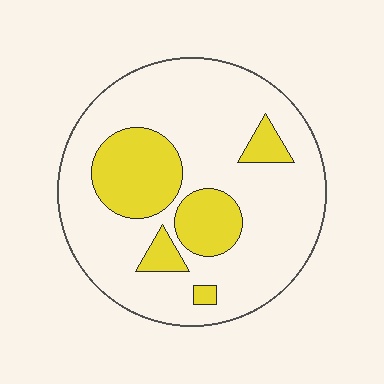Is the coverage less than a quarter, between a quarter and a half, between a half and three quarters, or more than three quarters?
Less than a quarter.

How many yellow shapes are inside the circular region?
5.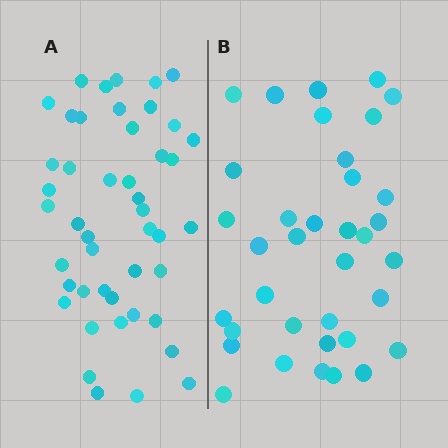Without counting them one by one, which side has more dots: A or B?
Region A (the left region) has more dots.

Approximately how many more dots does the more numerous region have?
Region A has roughly 10 or so more dots than region B.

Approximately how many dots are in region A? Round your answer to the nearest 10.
About 50 dots. (The exact count is 46, which rounds to 50.)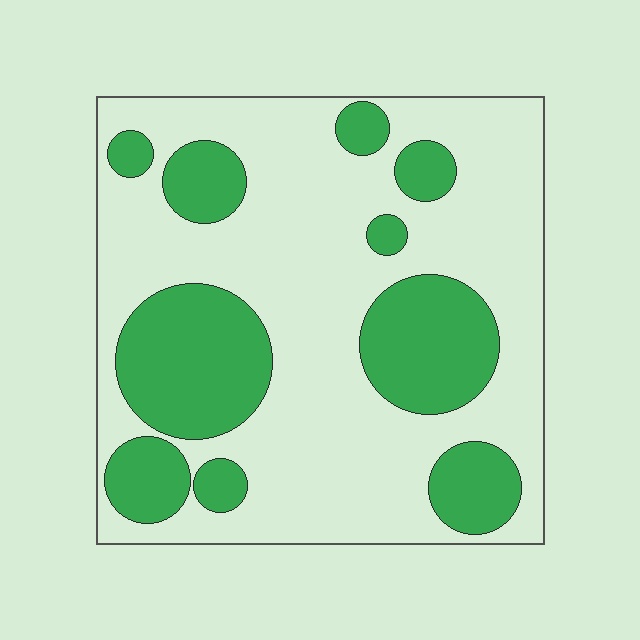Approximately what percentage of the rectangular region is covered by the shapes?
Approximately 30%.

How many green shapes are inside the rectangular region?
10.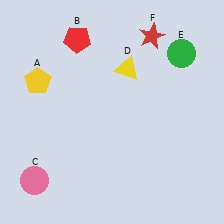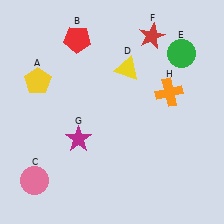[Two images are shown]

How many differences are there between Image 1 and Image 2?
There are 2 differences between the two images.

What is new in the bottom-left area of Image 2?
A magenta star (G) was added in the bottom-left area of Image 2.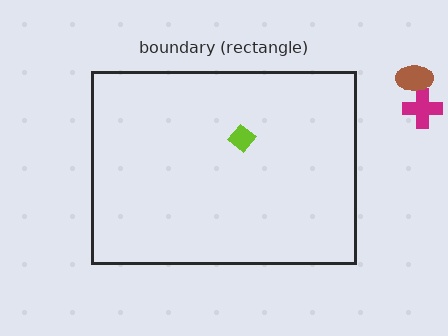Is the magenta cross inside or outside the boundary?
Outside.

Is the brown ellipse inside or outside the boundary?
Outside.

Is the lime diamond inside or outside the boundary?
Inside.